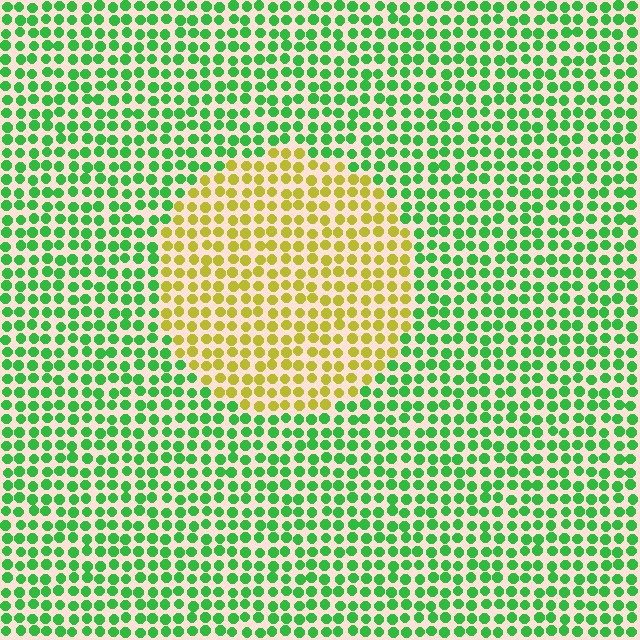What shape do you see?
I see a circle.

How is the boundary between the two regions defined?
The boundary is defined purely by a slight shift in hue (about 65 degrees). Spacing, size, and orientation are identical on both sides.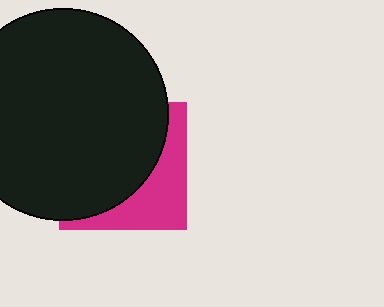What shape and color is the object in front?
The object in front is a black circle.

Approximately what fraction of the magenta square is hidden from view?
Roughly 65% of the magenta square is hidden behind the black circle.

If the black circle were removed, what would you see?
You would see the complete magenta square.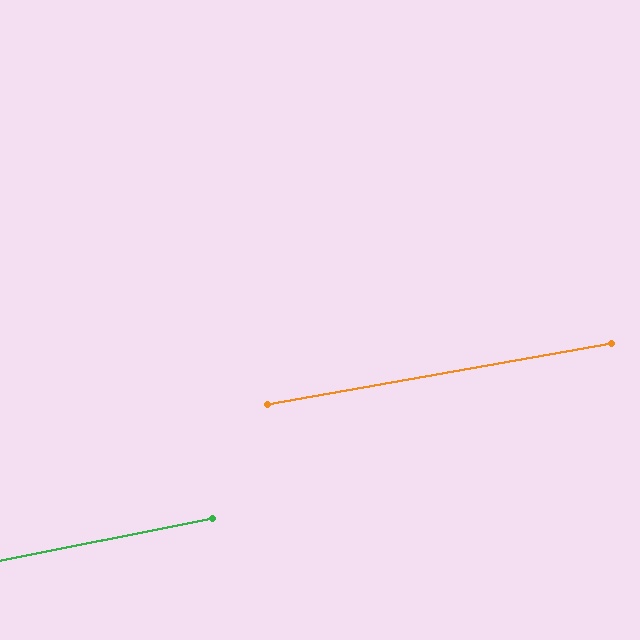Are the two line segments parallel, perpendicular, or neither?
Parallel — their directions differ by only 1.2°.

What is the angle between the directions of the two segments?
Approximately 1 degree.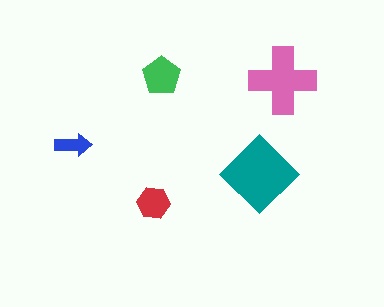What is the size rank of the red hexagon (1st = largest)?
4th.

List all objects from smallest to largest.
The blue arrow, the red hexagon, the green pentagon, the pink cross, the teal diamond.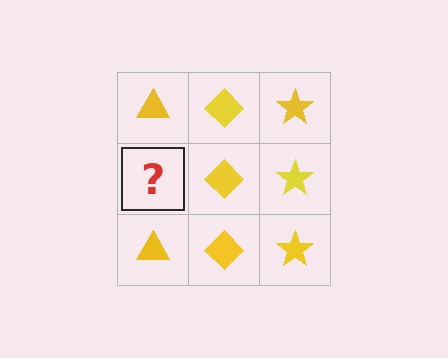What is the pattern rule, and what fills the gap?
The rule is that each column has a consistent shape. The gap should be filled with a yellow triangle.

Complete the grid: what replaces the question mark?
The question mark should be replaced with a yellow triangle.